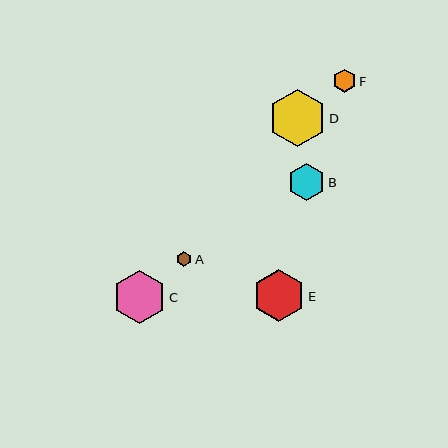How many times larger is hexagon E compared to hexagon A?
Hexagon E is approximately 3.4 times the size of hexagon A.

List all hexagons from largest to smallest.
From largest to smallest: D, C, E, B, F, A.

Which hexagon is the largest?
Hexagon D is the largest with a size of approximately 57 pixels.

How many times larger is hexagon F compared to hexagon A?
Hexagon F is approximately 1.5 times the size of hexagon A.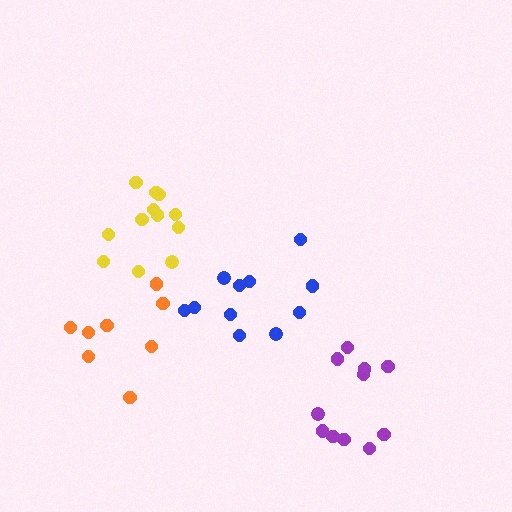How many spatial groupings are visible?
There are 4 spatial groupings.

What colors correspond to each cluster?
The clusters are colored: purple, orange, blue, yellow.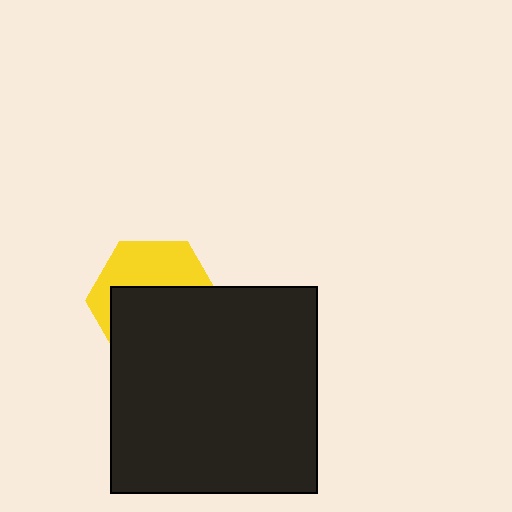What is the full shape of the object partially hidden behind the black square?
The partially hidden object is a yellow hexagon.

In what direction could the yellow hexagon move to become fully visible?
The yellow hexagon could move up. That would shift it out from behind the black square entirely.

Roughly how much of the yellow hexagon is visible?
A small part of it is visible (roughly 41%).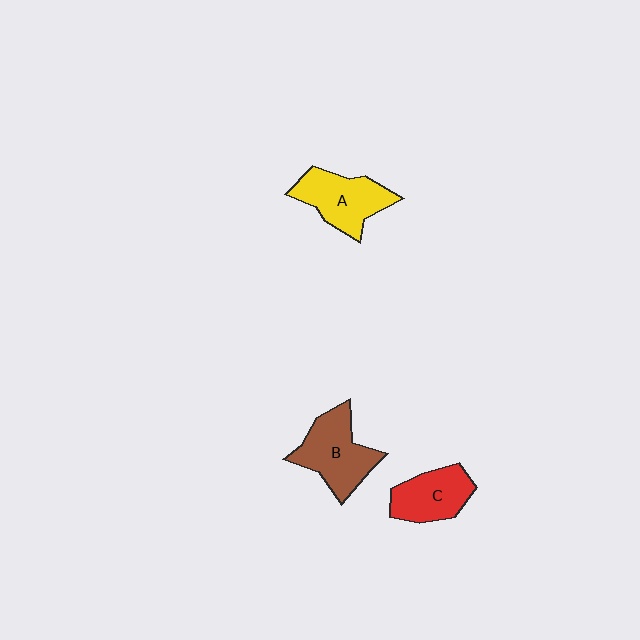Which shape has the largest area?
Shape B (brown).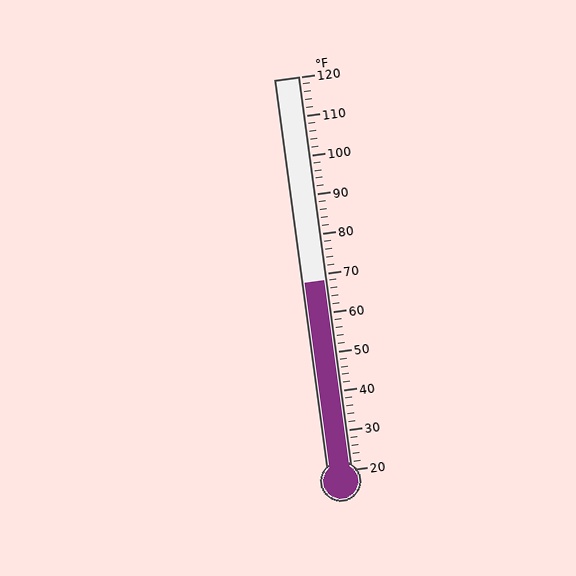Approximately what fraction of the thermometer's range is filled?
The thermometer is filled to approximately 50% of its range.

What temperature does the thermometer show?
The thermometer shows approximately 68°F.